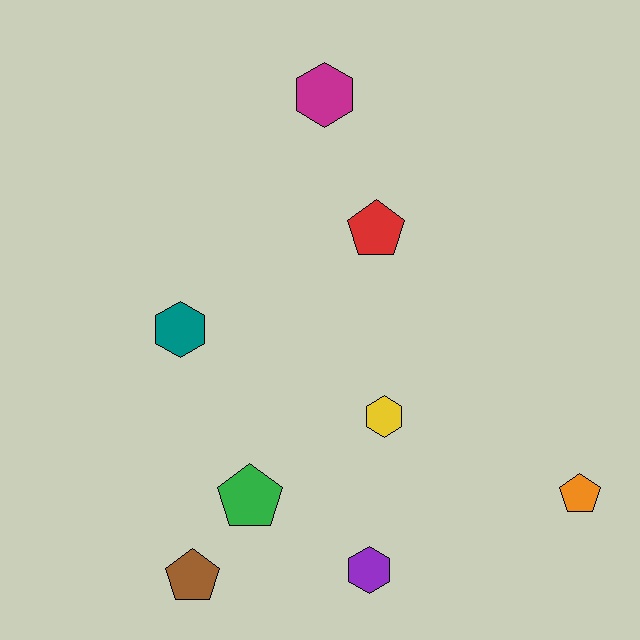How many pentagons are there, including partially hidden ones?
There are 4 pentagons.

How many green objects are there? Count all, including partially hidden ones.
There is 1 green object.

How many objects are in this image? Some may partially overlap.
There are 8 objects.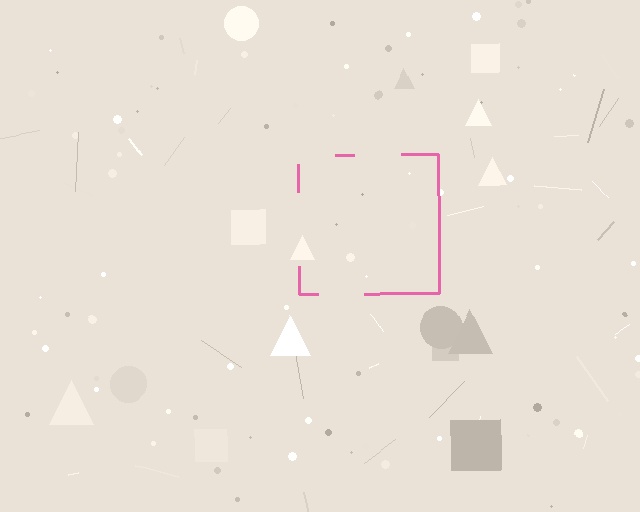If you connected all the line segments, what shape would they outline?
They would outline a square.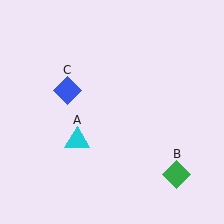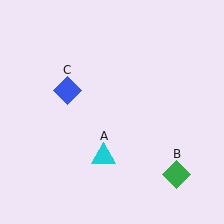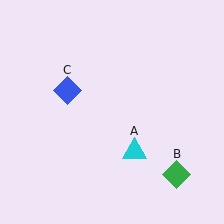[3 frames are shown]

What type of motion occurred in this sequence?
The cyan triangle (object A) rotated counterclockwise around the center of the scene.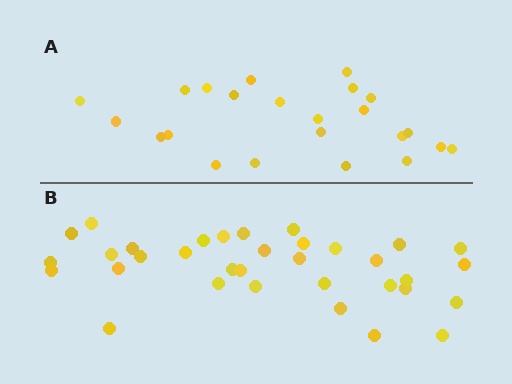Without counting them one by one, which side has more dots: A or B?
Region B (the bottom region) has more dots.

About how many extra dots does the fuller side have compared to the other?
Region B has roughly 12 or so more dots than region A.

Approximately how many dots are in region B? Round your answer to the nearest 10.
About 30 dots. (The exact count is 34, which rounds to 30.)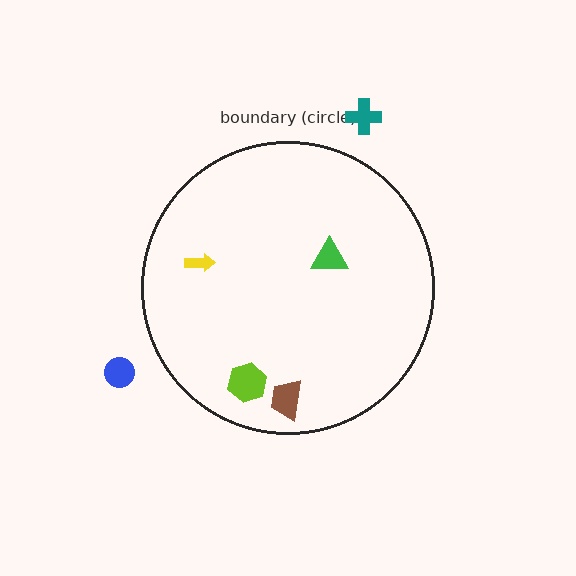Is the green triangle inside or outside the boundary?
Inside.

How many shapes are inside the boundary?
4 inside, 2 outside.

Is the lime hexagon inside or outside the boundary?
Inside.